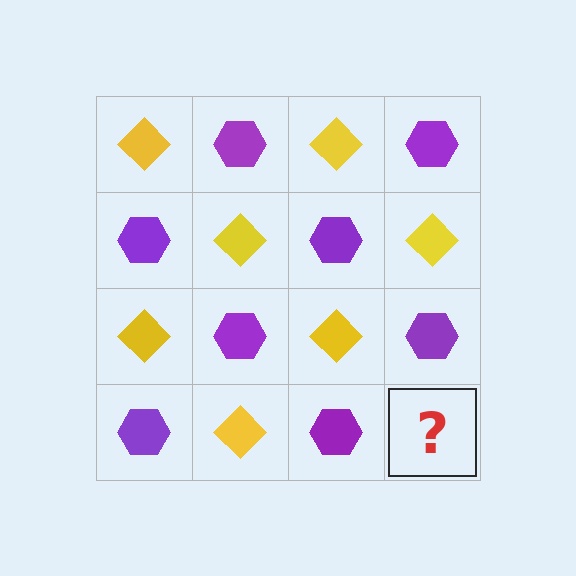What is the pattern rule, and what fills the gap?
The rule is that it alternates yellow diamond and purple hexagon in a checkerboard pattern. The gap should be filled with a yellow diamond.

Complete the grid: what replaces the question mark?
The question mark should be replaced with a yellow diamond.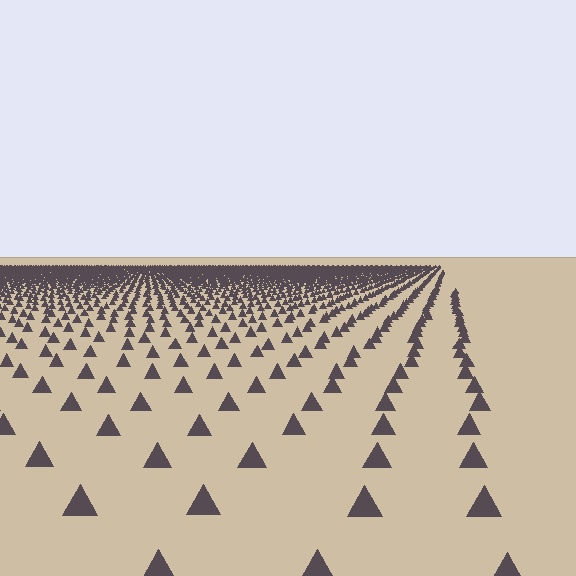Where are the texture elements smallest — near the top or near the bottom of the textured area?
Near the top.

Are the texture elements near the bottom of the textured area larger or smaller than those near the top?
Larger. Near the bottom, elements are closer to the viewer and appear at a bigger on-screen size.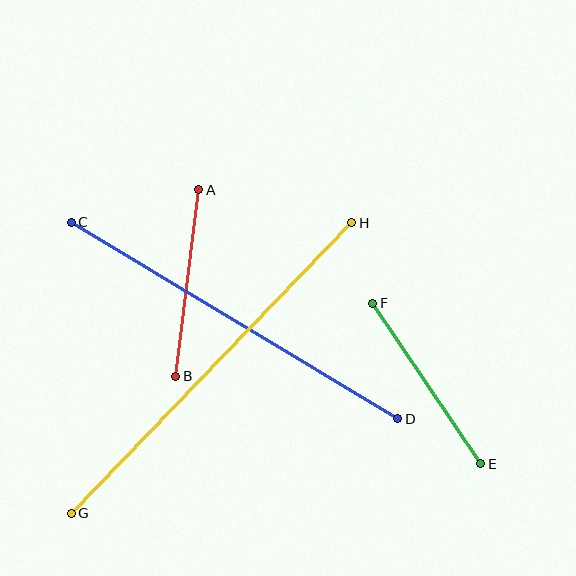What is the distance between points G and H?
The distance is approximately 404 pixels.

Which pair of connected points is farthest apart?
Points G and H are farthest apart.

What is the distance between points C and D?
The distance is approximately 381 pixels.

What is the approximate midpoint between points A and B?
The midpoint is at approximately (187, 283) pixels.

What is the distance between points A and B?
The distance is approximately 188 pixels.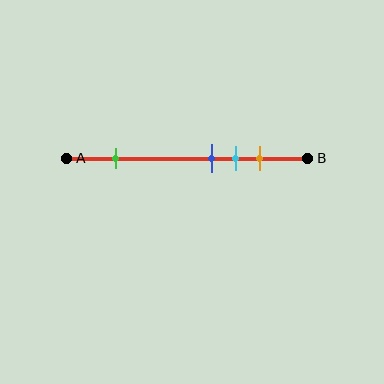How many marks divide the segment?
There are 4 marks dividing the segment.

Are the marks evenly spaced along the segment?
No, the marks are not evenly spaced.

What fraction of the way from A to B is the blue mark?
The blue mark is approximately 60% (0.6) of the way from A to B.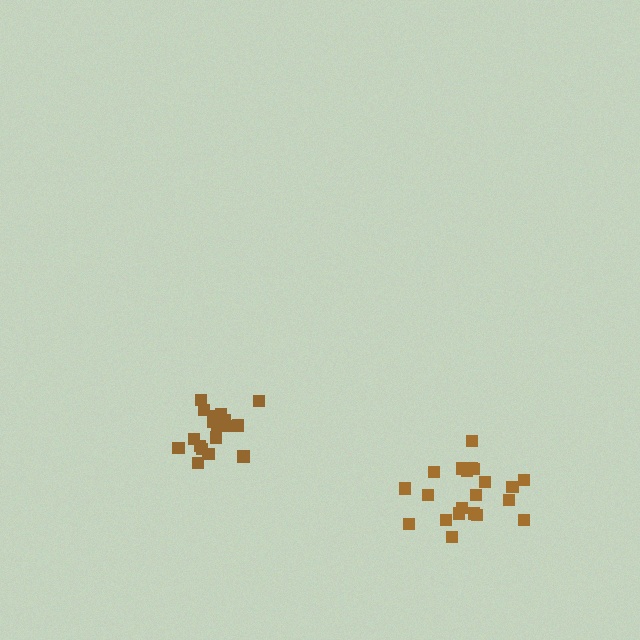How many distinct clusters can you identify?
There are 2 distinct clusters.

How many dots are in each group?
Group 1: 21 dots, Group 2: 19 dots (40 total).